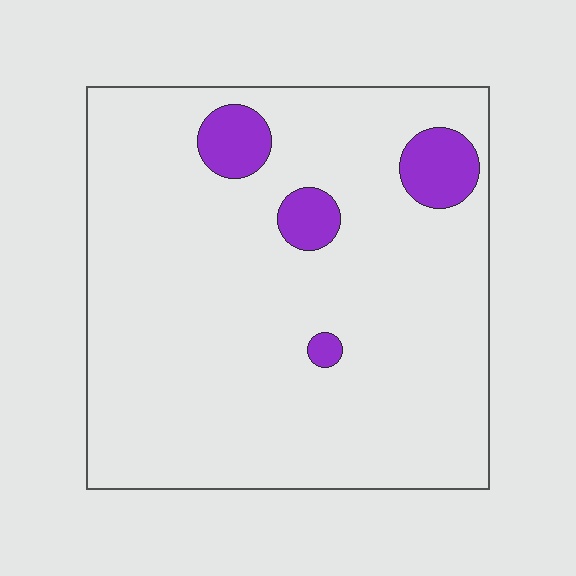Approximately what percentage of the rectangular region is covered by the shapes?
Approximately 10%.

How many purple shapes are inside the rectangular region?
4.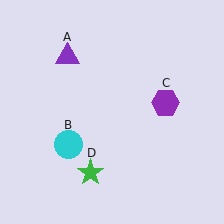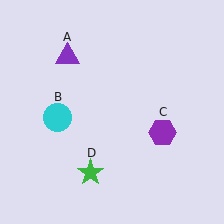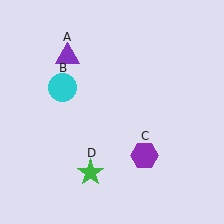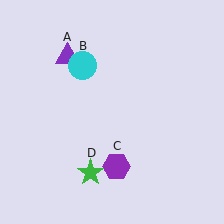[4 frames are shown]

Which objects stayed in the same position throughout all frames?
Purple triangle (object A) and green star (object D) remained stationary.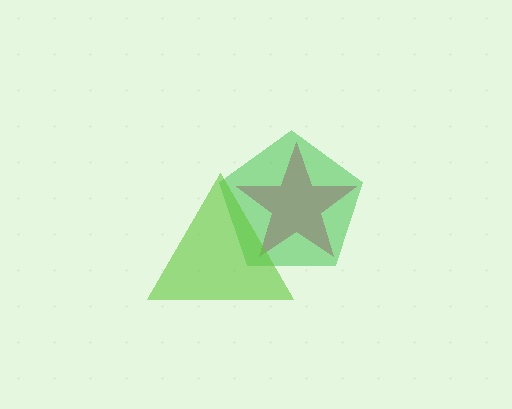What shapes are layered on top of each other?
The layered shapes are: a pink star, a green pentagon, a lime triangle.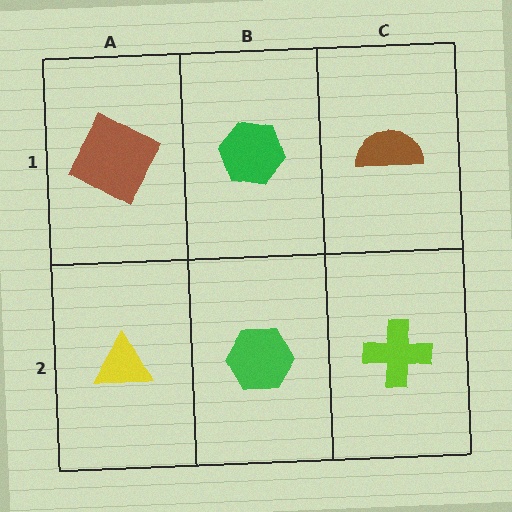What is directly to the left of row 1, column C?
A green hexagon.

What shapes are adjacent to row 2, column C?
A brown semicircle (row 1, column C), a green hexagon (row 2, column B).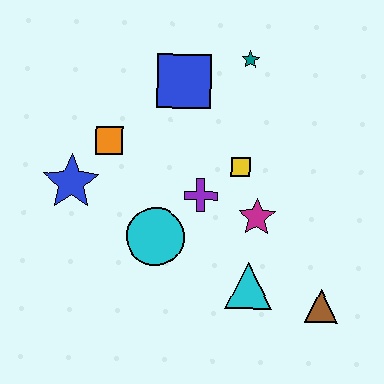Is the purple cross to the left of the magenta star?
Yes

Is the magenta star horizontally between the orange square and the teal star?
No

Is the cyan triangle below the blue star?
Yes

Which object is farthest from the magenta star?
The blue star is farthest from the magenta star.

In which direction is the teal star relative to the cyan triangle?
The teal star is above the cyan triangle.